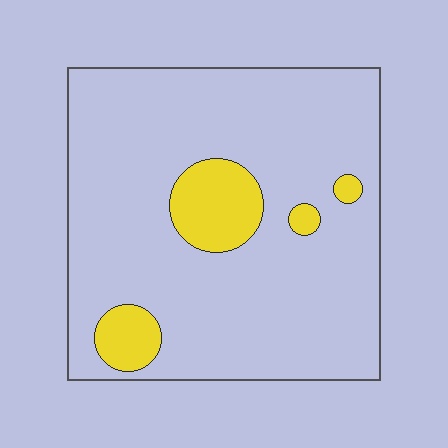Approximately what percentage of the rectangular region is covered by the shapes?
Approximately 10%.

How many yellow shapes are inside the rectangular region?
4.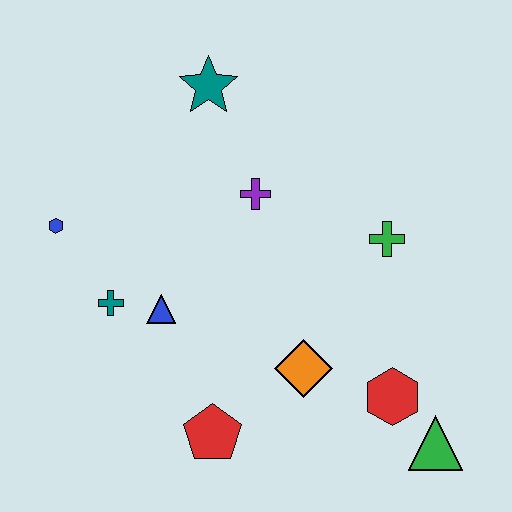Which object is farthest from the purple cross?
The green triangle is farthest from the purple cross.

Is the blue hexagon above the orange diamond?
Yes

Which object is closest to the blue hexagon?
The teal cross is closest to the blue hexagon.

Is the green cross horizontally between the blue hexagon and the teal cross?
No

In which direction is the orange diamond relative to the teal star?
The orange diamond is below the teal star.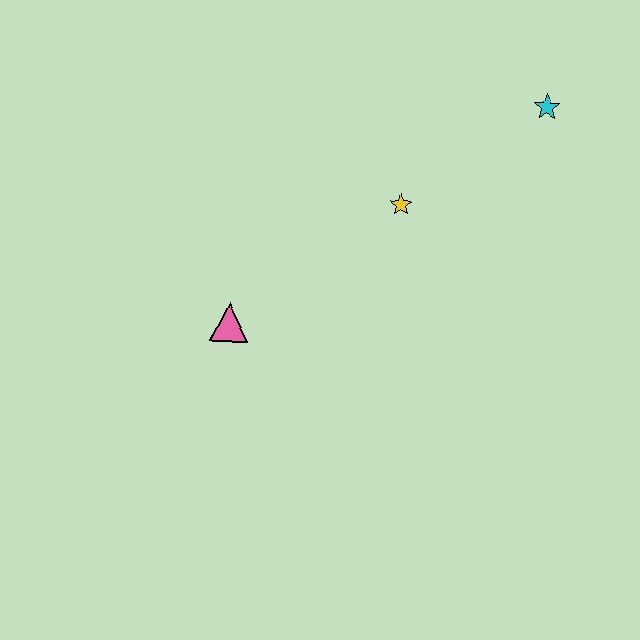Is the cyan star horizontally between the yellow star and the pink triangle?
No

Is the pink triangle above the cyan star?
No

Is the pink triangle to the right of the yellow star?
No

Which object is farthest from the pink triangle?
The cyan star is farthest from the pink triangle.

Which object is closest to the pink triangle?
The yellow star is closest to the pink triangle.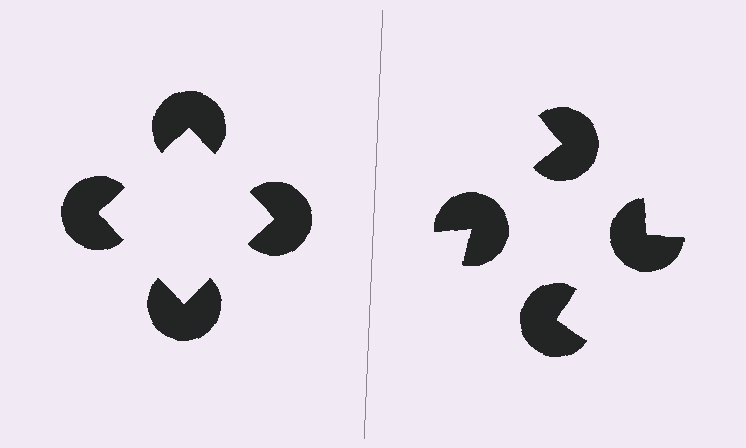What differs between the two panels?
The pac-man discs are positioned identically on both sides; only the wedge orientations differ. On the left they align to a square; on the right they are misaligned.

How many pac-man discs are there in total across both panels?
8 — 4 on each side.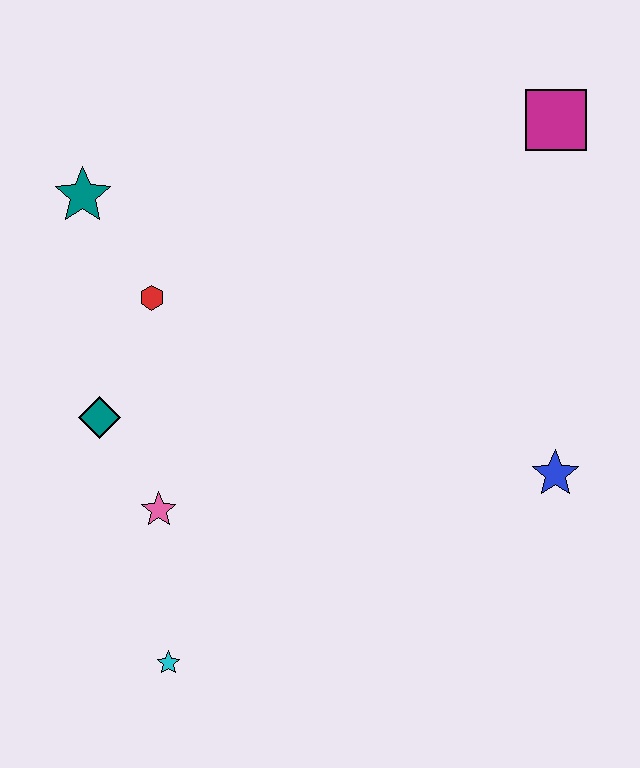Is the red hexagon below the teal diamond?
No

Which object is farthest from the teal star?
The blue star is farthest from the teal star.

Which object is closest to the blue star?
The magenta square is closest to the blue star.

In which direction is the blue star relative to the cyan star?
The blue star is to the right of the cyan star.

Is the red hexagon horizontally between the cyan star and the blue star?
No